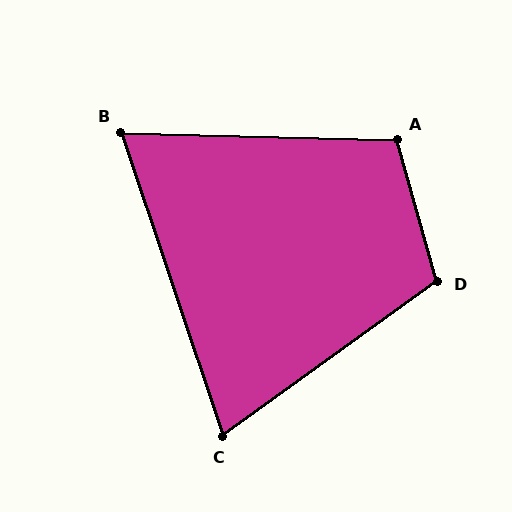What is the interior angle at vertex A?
Approximately 107 degrees (obtuse).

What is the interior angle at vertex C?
Approximately 73 degrees (acute).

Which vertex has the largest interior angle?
D, at approximately 110 degrees.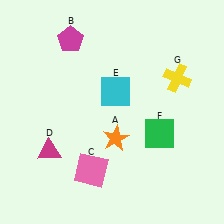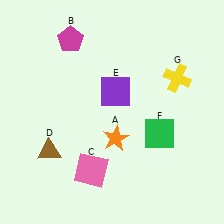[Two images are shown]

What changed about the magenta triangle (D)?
In Image 1, D is magenta. In Image 2, it changed to brown.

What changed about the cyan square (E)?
In Image 1, E is cyan. In Image 2, it changed to purple.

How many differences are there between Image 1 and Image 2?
There are 2 differences between the two images.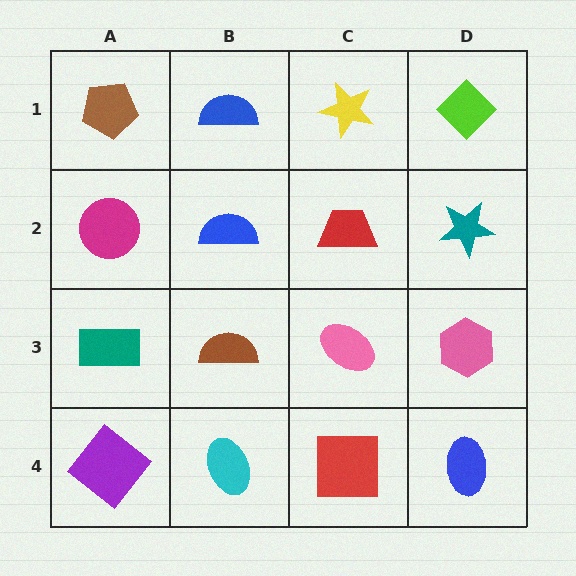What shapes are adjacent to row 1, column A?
A magenta circle (row 2, column A), a blue semicircle (row 1, column B).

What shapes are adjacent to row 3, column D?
A teal star (row 2, column D), a blue ellipse (row 4, column D), a pink ellipse (row 3, column C).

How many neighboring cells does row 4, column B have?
3.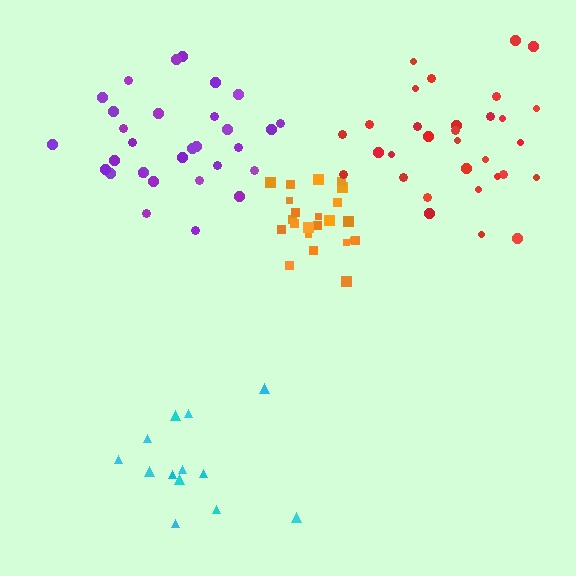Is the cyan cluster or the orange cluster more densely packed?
Orange.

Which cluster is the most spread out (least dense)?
Cyan.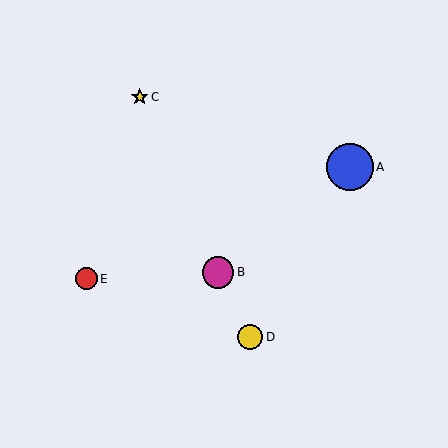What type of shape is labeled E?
Shape E is a red circle.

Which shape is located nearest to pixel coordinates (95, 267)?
The red circle (labeled E) at (86, 279) is nearest to that location.